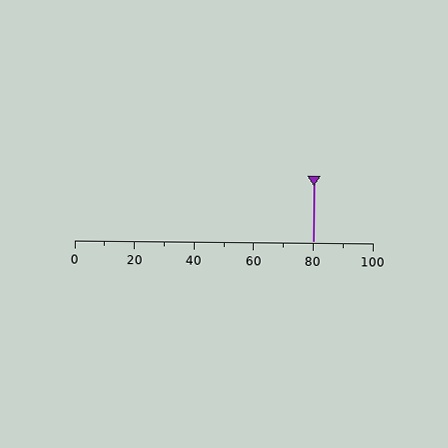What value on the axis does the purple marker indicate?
The marker indicates approximately 80.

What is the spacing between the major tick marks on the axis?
The major ticks are spaced 20 apart.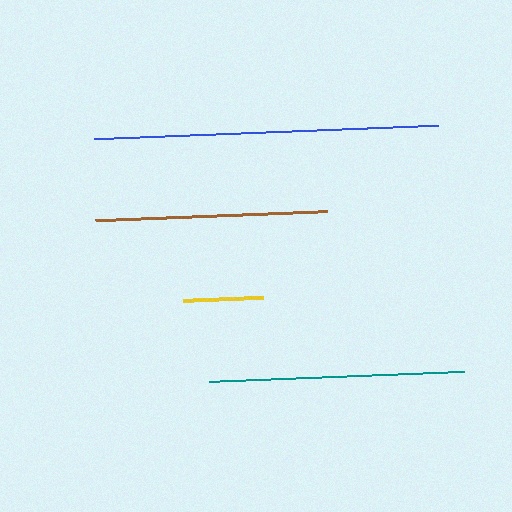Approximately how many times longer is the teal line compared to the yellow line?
The teal line is approximately 3.2 times the length of the yellow line.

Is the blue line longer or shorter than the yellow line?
The blue line is longer than the yellow line.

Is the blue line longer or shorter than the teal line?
The blue line is longer than the teal line.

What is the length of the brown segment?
The brown segment is approximately 233 pixels long.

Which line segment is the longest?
The blue line is the longest at approximately 343 pixels.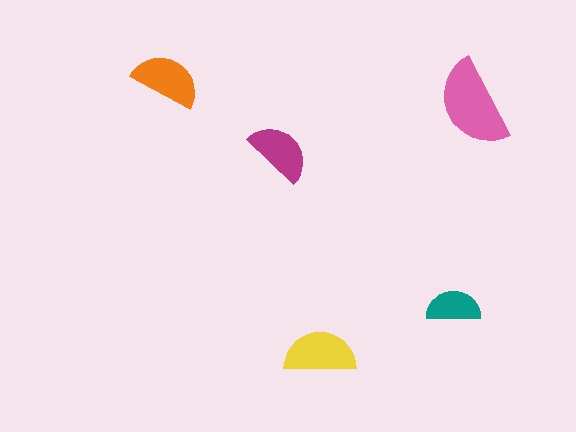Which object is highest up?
The orange semicircle is topmost.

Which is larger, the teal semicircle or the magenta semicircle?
The magenta one.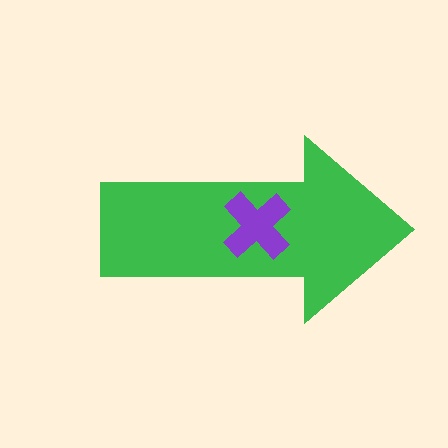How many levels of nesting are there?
2.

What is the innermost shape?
The purple cross.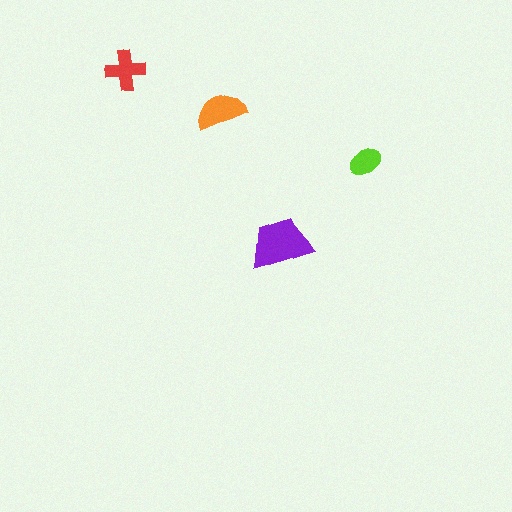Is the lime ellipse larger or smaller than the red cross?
Smaller.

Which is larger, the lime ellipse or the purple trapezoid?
The purple trapezoid.